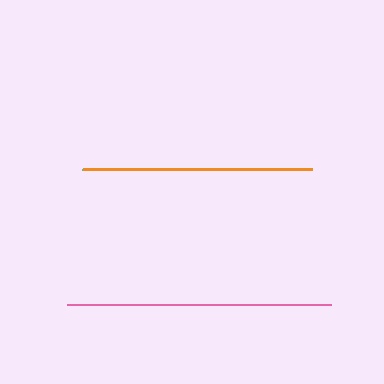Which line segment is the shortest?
The cyan line is the shortest at approximately 211 pixels.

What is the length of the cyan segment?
The cyan segment is approximately 211 pixels long.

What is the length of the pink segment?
The pink segment is approximately 264 pixels long.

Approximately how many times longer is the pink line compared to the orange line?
The pink line is approximately 1.2 times the length of the orange line.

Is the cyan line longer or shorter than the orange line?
The orange line is longer than the cyan line.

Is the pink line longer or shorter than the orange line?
The pink line is longer than the orange line.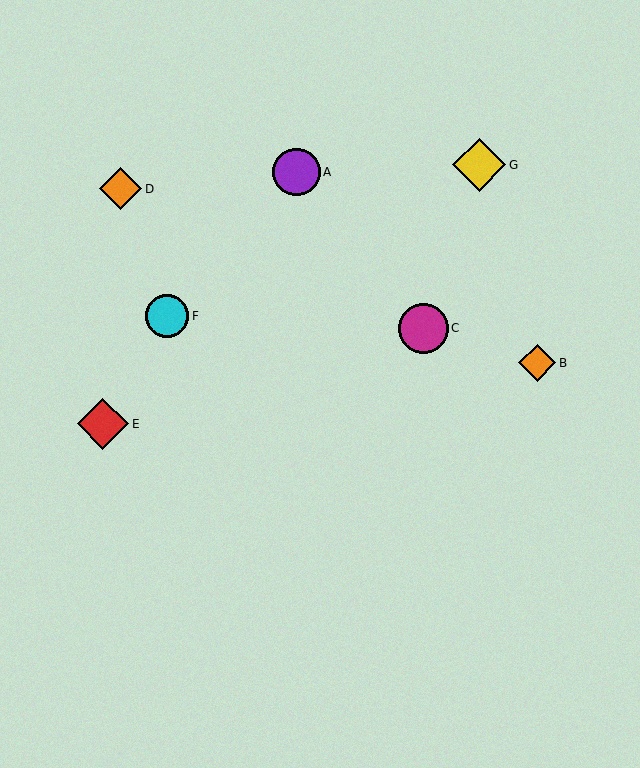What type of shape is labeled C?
Shape C is a magenta circle.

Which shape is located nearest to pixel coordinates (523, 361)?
The orange diamond (labeled B) at (537, 363) is nearest to that location.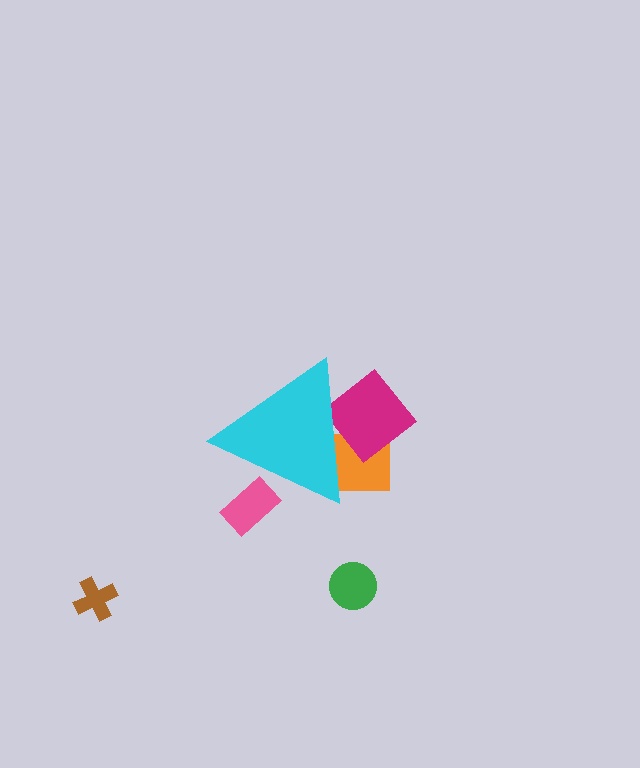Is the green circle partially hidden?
No, the green circle is fully visible.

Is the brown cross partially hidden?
No, the brown cross is fully visible.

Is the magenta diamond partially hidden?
Yes, the magenta diamond is partially hidden behind the cyan triangle.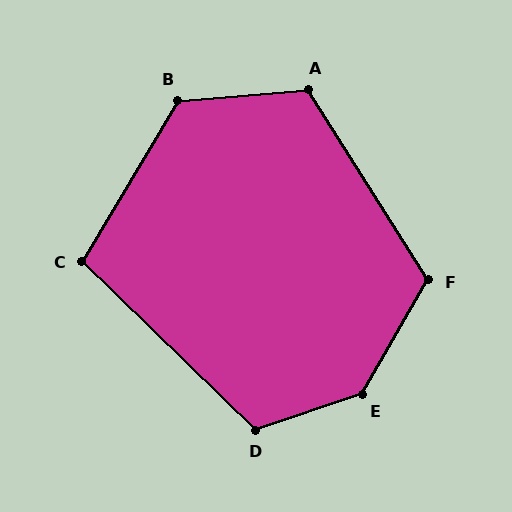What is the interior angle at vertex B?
Approximately 125 degrees (obtuse).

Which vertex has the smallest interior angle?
C, at approximately 103 degrees.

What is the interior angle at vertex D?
Approximately 117 degrees (obtuse).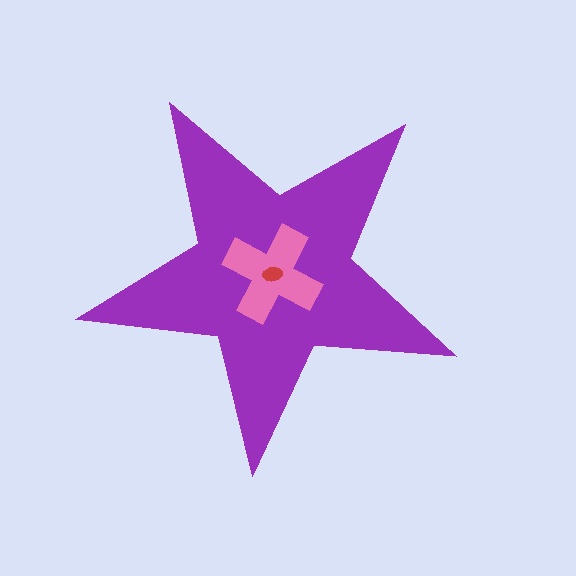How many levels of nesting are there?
3.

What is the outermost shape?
The purple star.